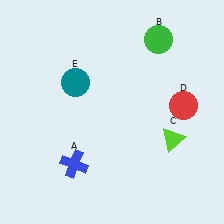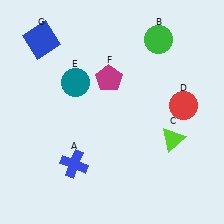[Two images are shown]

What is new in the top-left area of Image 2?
A blue square (G) was added in the top-left area of Image 2.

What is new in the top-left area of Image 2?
A magenta pentagon (F) was added in the top-left area of Image 2.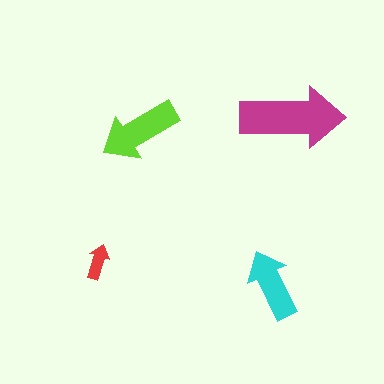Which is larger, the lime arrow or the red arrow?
The lime one.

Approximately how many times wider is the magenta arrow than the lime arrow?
About 1.5 times wider.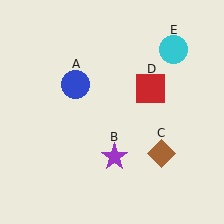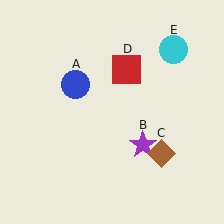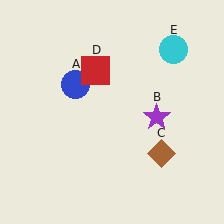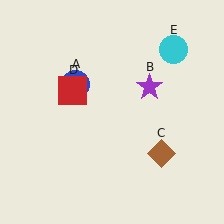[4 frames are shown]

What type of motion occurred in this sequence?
The purple star (object B), red square (object D) rotated counterclockwise around the center of the scene.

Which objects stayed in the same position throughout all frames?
Blue circle (object A) and brown diamond (object C) and cyan circle (object E) remained stationary.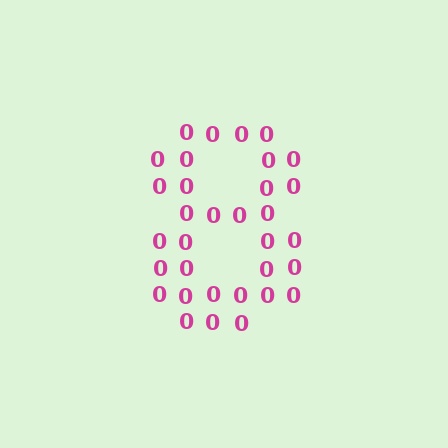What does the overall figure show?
The overall figure shows the digit 8.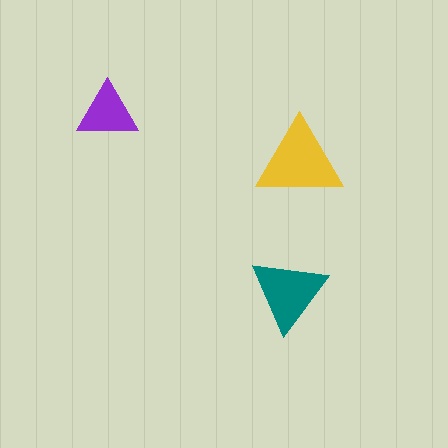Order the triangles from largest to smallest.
the yellow one, the teal one, the purple one.